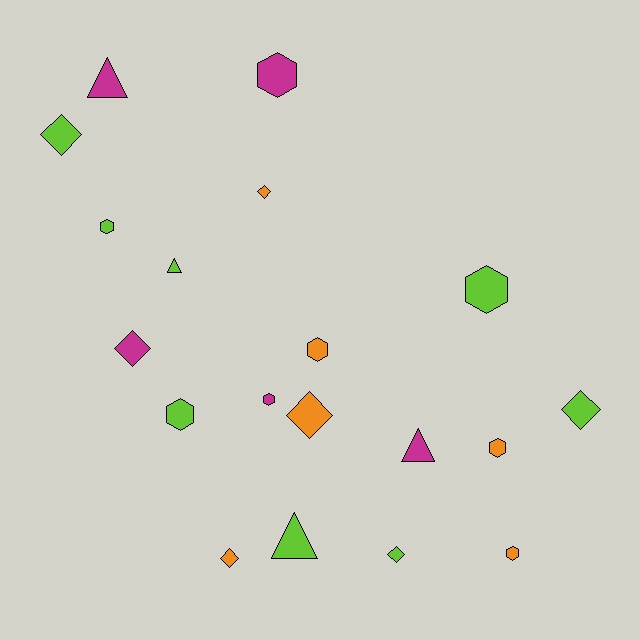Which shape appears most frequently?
Hexagon, with 8 objects.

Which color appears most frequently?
Lime, with 8 objects.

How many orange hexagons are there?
There are 3 orange hexagons.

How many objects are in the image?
There are 19 objects.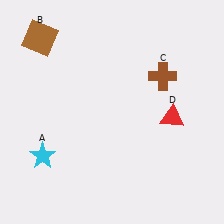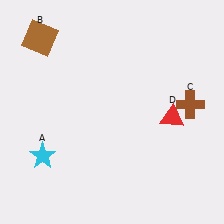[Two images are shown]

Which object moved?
The brown cross (C) moved down.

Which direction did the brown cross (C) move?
The brown cross (C) moved down.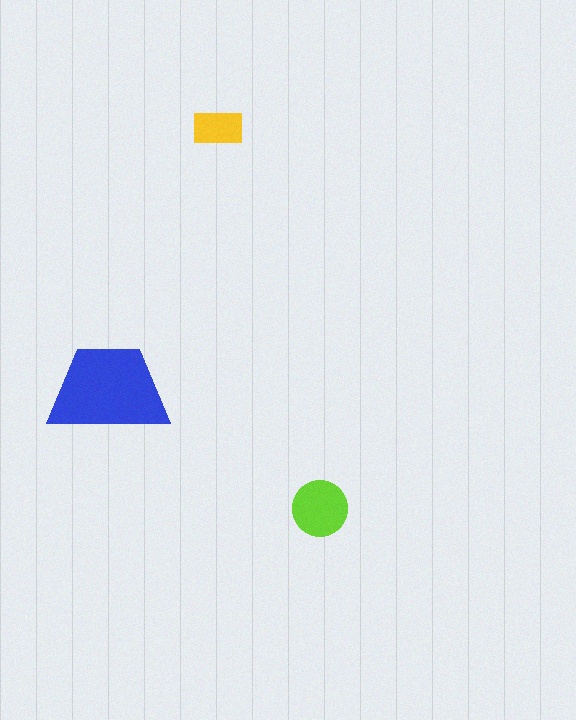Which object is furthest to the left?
The blue trapezoid is leftmost.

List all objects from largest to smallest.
The blue trapezoid, the lime circle, the yellow rectangle.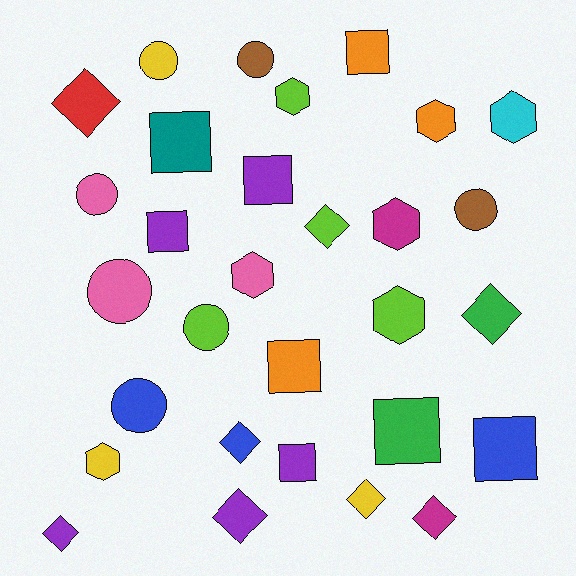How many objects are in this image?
There are 30 objects.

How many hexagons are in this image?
There are 7 hexagons.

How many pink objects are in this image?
There are 3 pink objects.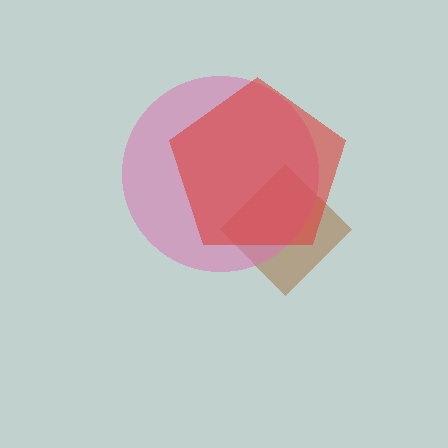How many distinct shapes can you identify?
There are 3 distinct shapes: a brown diamond, a pink circle, a red pentagon.